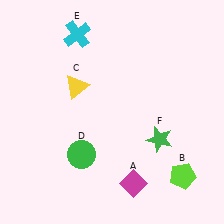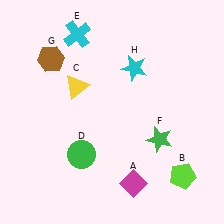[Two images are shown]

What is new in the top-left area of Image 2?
A brown hexagon (G) was added in the top-left area of Image 2.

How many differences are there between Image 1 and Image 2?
There are 2 differences between the two images.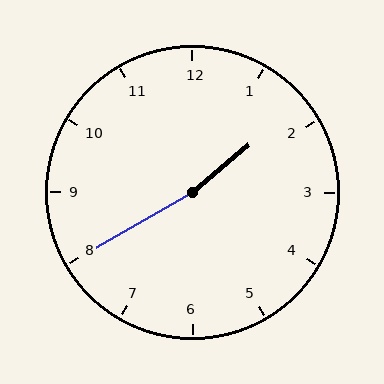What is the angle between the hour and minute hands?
Approximately 170 degrees.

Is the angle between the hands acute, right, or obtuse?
It is obtuse.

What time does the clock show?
1:40.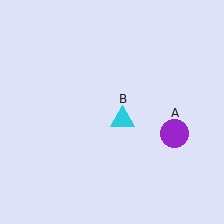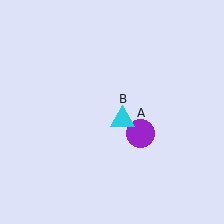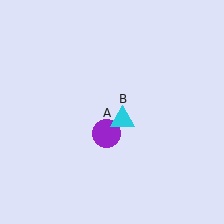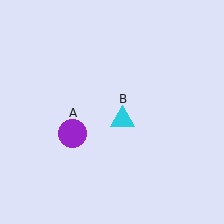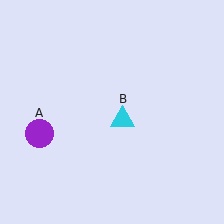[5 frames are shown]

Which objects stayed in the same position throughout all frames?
Cyan triangle (object B) remained stationary.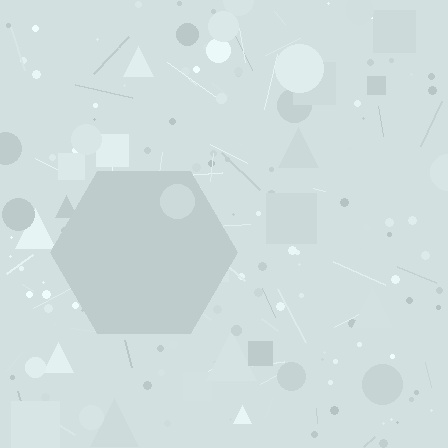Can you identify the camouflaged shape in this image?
The camouflaged shape is a hexagon.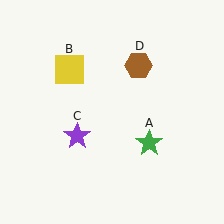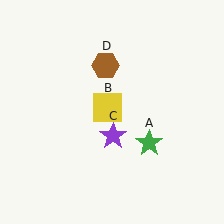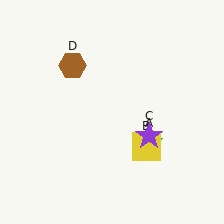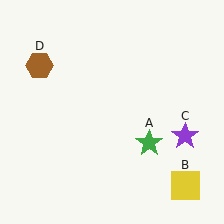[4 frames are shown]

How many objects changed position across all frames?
3 objects changed position: yellow square (object B), purple star (object C), brown hexagon (object D).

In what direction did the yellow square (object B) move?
The yellow square (object B) moved down and to the right.